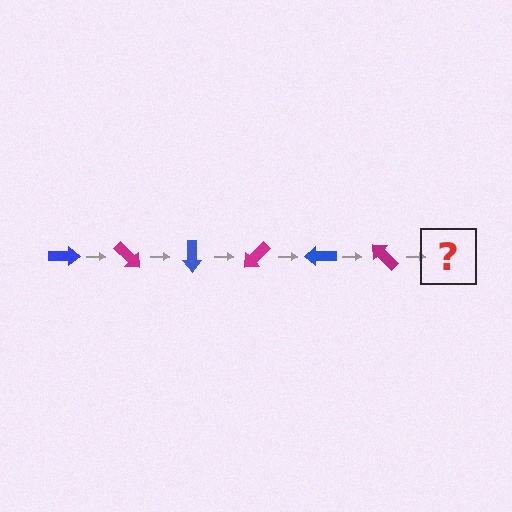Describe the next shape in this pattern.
It should be a blue arrow, rotated 270 degrees from the start.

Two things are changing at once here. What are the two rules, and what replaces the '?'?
The two rules are that it rotates 45 degrees each step and the color cycles through blue and magenta. The '?' should be a blue arrow, rotated 270 degrees from the start.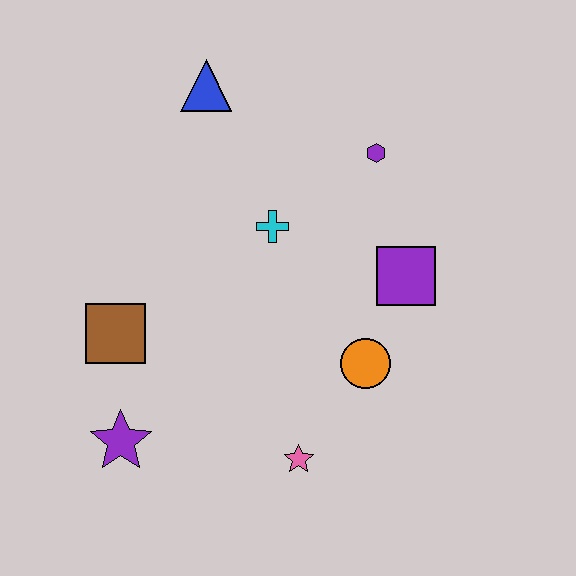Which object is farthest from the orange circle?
The blue triangle is farthest from the orange circle.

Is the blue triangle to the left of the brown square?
No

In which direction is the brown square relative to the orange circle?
The brown square is to the left of the orange circle.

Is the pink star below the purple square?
Yes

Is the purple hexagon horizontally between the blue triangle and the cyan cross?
No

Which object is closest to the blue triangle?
The cyan cross is closest to the blue triangle.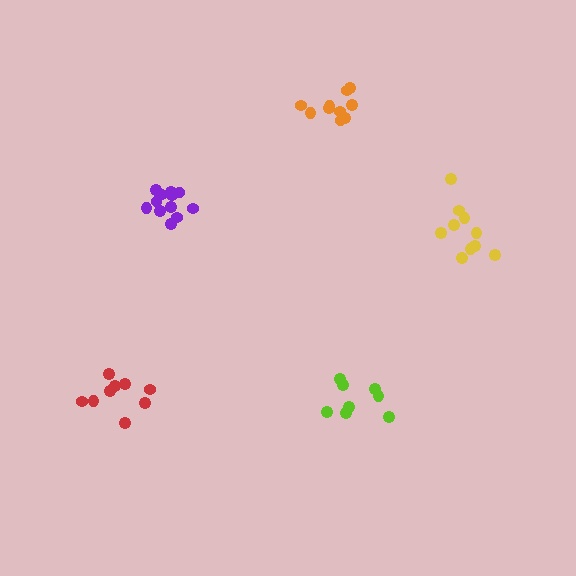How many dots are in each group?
Group 1: 8 dots, Group 2: 10 dots, Group 3: 12 dots, Group 4: 9 dots, Group 5: 10 dots (49 total).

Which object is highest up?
The orange cluster is topmost.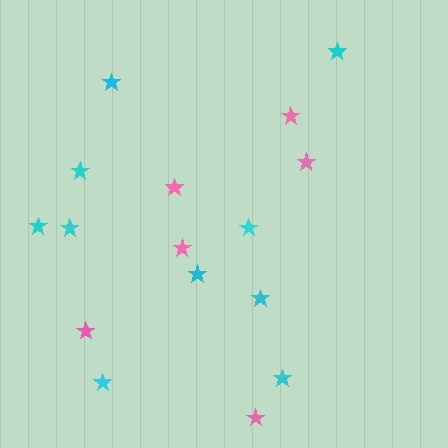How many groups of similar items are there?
There are 2 groups: one group of cyan stars (10) and one group of pink stars (6).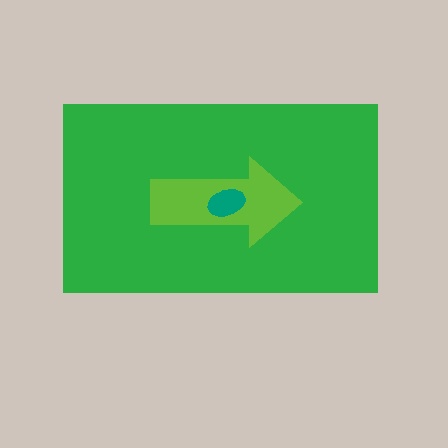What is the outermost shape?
The green rectangle.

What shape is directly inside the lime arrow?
The teal ellipse.